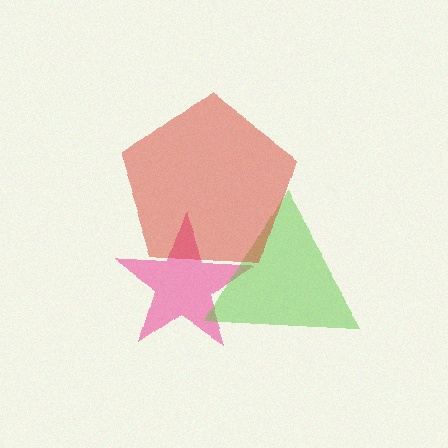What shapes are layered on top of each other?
The layered shapes are: a pink star, a lime triangle, a red pentagon.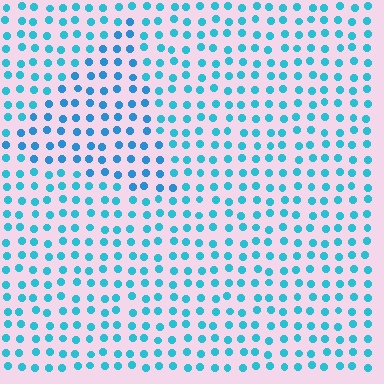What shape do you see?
I see a triangle.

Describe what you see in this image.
The image is filled with small cyan elements in a uniform arrangement. A triangle-shaped region is visible where the elements are tinted to a slightly different hue, forming a subtle color boundary.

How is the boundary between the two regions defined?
The boundary is defined purely by a slight shift in hue (about 18 degrees). Spacing, size, and orientation are identical on both sides.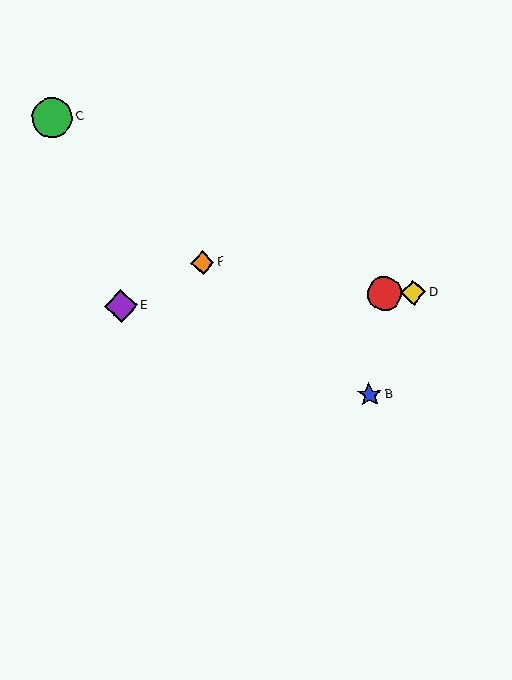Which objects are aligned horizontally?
Objects A, D, E are aligned horizontally.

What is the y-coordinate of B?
Object B is at y≈395.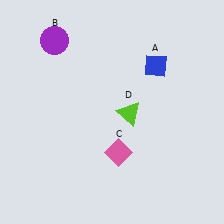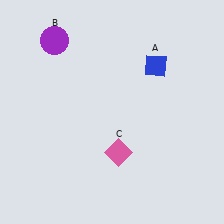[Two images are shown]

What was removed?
The lime triangle (D) was removed in Image 2.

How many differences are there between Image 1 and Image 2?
There is 1 difference between the two images.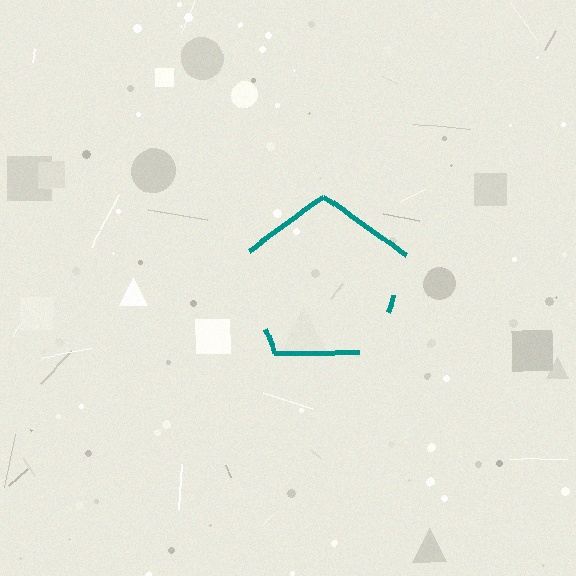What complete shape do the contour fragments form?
The contour fragments form a pentagon.